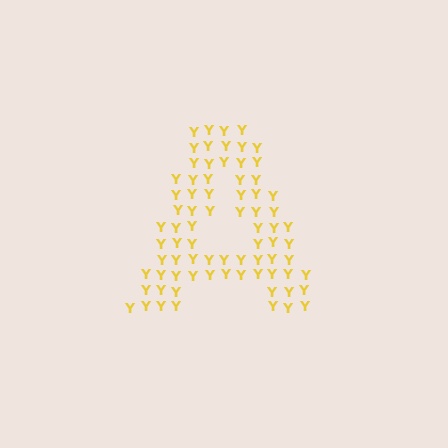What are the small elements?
The small elements are letter Y's.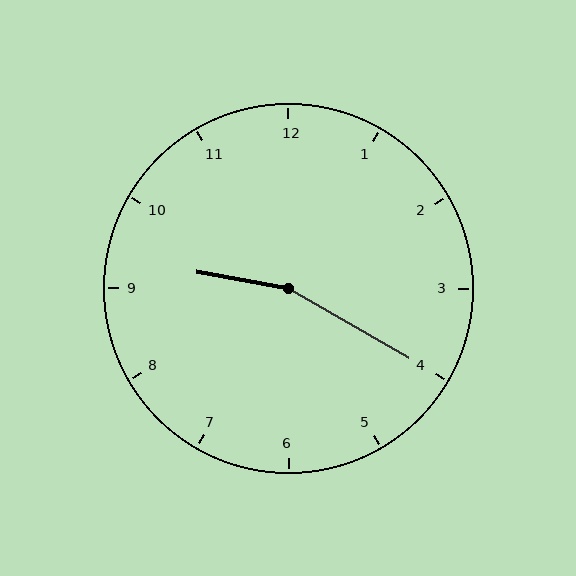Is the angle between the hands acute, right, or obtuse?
It is obtuse.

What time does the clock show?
9:20.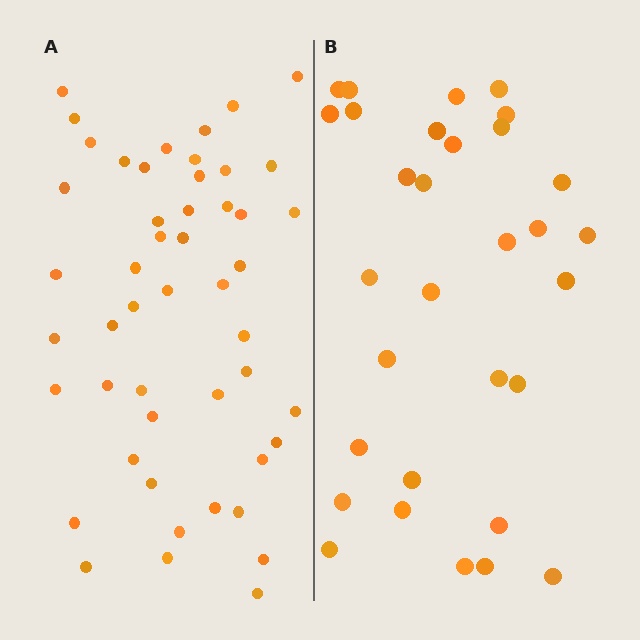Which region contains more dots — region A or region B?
Region A (the left region) has more dots.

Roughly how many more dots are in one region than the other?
Region A has approximately 20 more dots than region B.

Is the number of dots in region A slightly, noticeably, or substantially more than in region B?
Region A has substantially more. The ratio is roughly 1.6 to 1.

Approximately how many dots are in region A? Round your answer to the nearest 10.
About 50 dots. (The exact count is 49, which rounds to 50.)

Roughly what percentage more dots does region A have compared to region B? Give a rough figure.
About 60% more.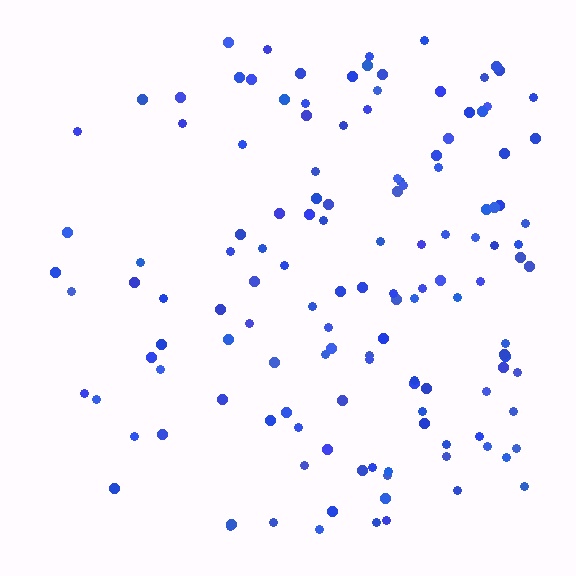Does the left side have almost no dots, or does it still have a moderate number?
Still a moderate number, just noticeably fewer than the right.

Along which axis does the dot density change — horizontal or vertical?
Horizontal.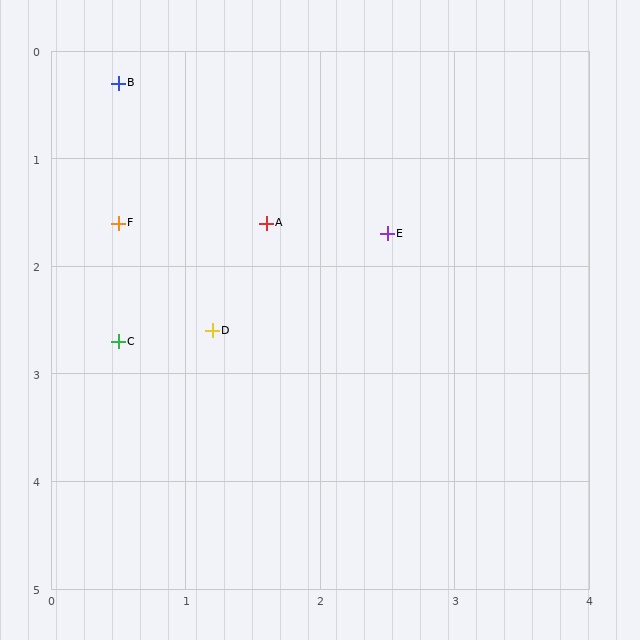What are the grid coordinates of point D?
Point D is at approximately (1.2, 2.6).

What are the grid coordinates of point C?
Point C is at approximately (0.5, 2.7).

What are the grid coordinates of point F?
Point F is at approximately (0.5, 1.6).